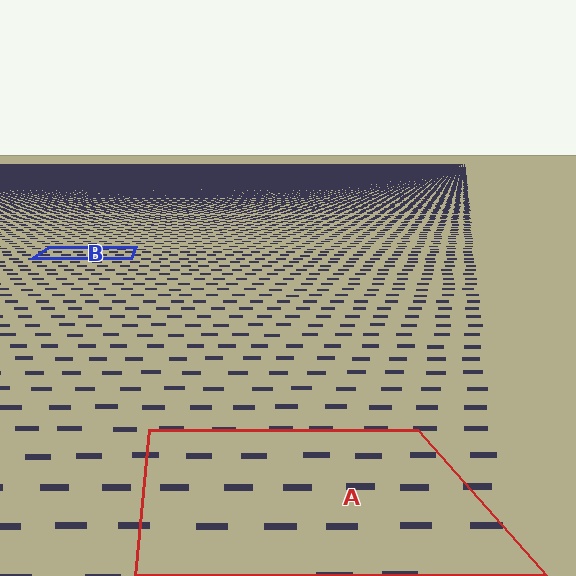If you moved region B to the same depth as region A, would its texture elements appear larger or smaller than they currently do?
They would appear larger. At a closer depth, the same texture elements are projected at a bigger on-screen size.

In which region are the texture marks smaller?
The texture marks are smaller in region B, because it is farther away.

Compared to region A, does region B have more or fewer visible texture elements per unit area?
Region B has more texture elements per unit area — they are packed more densely because it is farther away.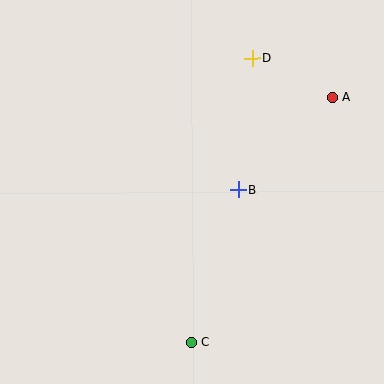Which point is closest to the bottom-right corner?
Point C is closest to the bottom-right corner.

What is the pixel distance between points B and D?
The distance between B and D is 132 pixels.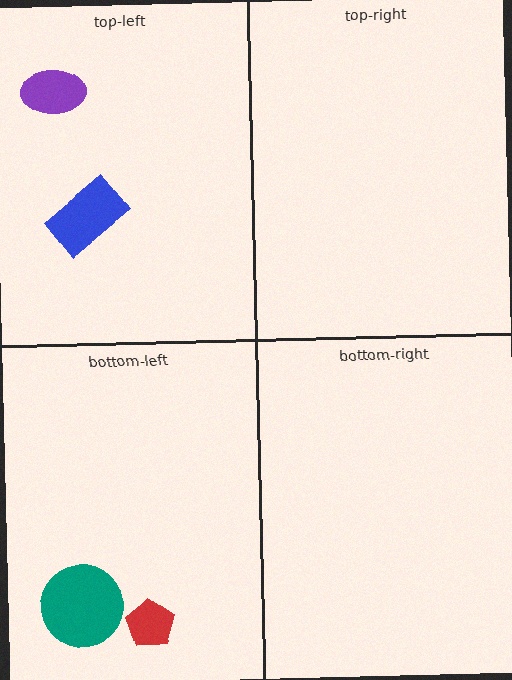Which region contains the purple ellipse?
The top-left region.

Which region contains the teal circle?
The bottom-left region.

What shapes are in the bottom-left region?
The teal circle, the red pentagon.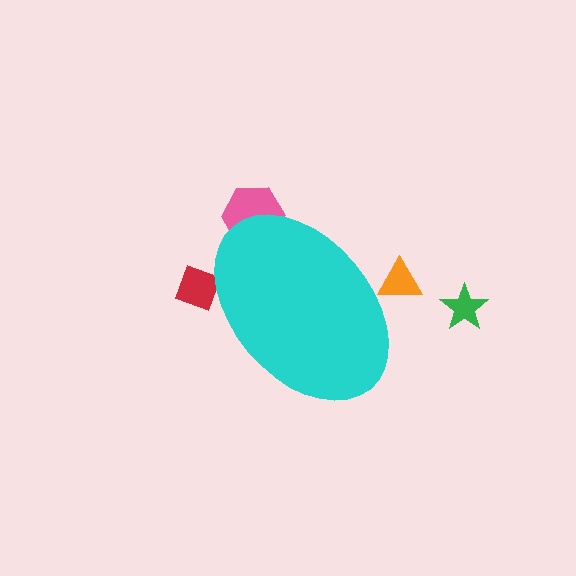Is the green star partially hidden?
No, the green star is fully visible.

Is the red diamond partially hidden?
Yes, the red diamond is partially hidden behind the cyan ellipse.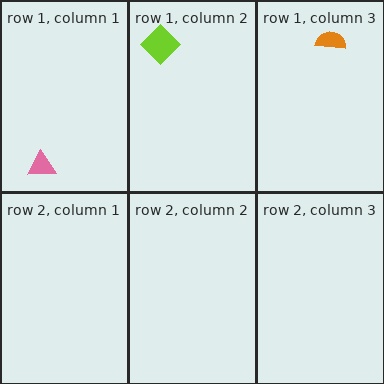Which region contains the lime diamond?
The row 1, column 2 region.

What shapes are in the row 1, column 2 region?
The lime diamond.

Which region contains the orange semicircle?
The row 1, column 3 region.